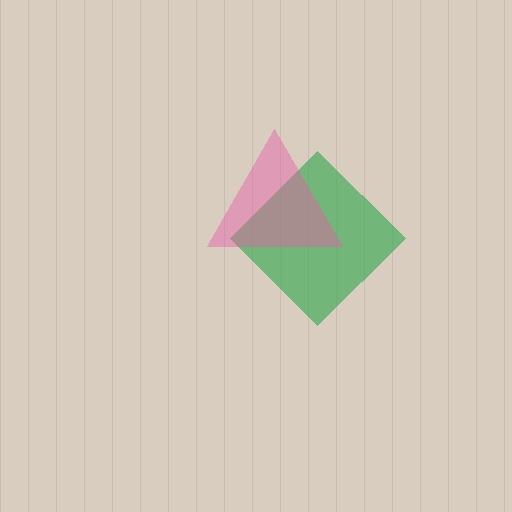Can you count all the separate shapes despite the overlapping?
Yes, there are 2 separate shapes.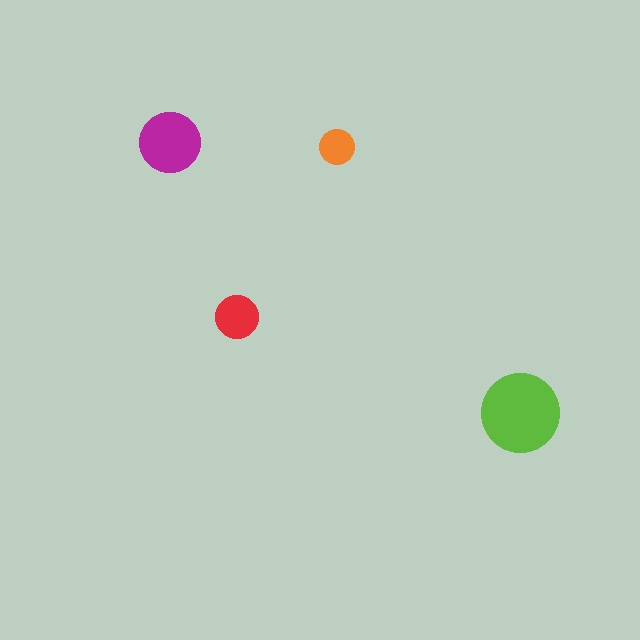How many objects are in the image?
There are 4 objects in the image.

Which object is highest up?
The magenta circle is topmost.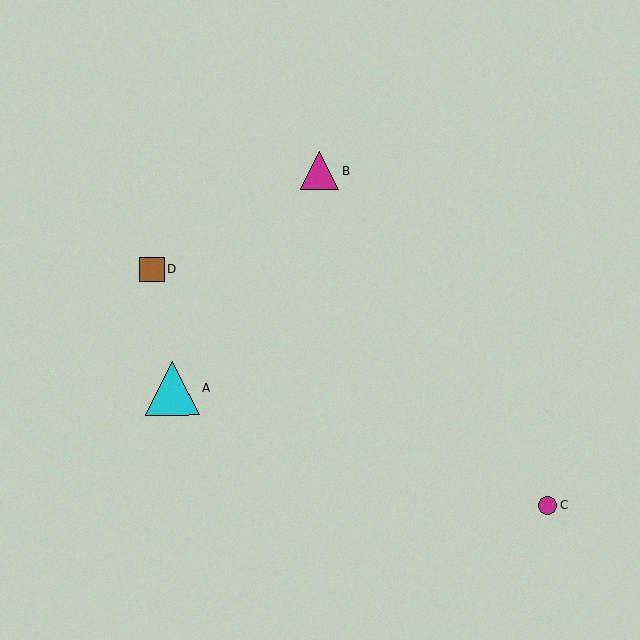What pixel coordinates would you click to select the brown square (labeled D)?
Click at (152, 269) to select the brown square D.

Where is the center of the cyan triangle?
The center of the cyan triangle is at (173, 388).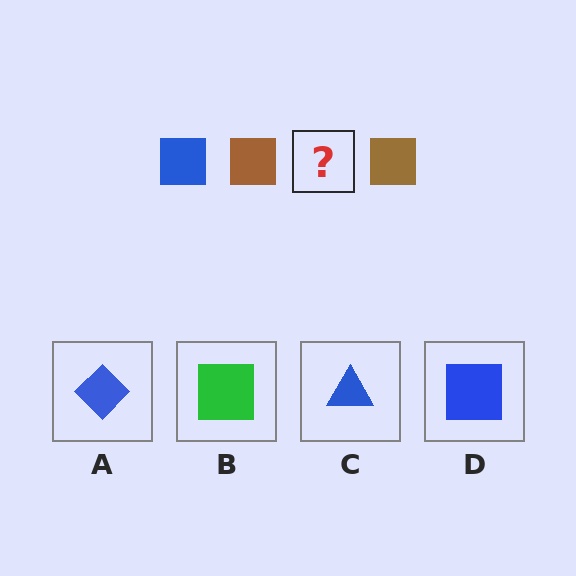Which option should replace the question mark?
Option D.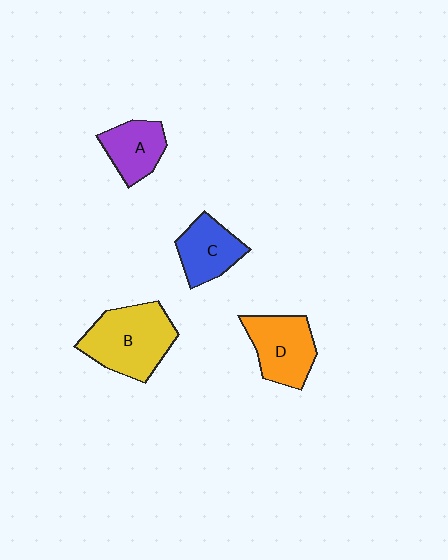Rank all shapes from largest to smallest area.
From largest to smallest: B (yellow), D (orange), C (blue), A (purple).